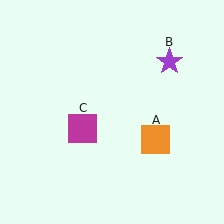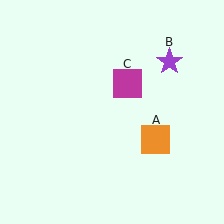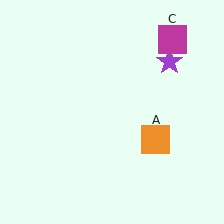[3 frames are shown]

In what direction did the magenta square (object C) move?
The magenta square (object C) moved up and to the right.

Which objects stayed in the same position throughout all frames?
Orange square (object A) and purple star (object B) remained stationary.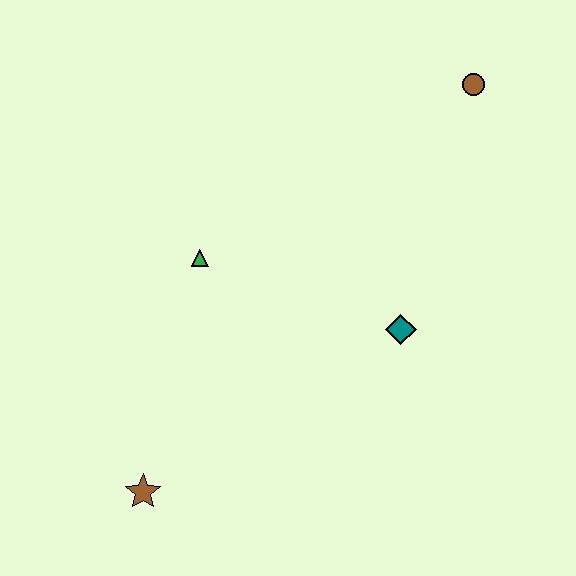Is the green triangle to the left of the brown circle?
Yes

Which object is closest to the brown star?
The green triangle is closest to the brown star.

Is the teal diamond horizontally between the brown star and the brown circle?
Yes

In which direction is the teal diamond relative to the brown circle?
The teal diamond is below the brown circle.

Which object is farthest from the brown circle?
The brown star is farthest from the brown circle.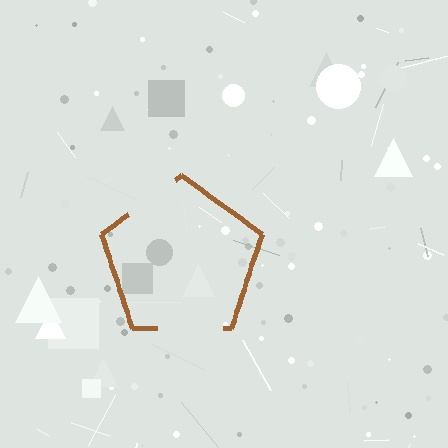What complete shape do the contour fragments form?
The contour fragments form a pentagon.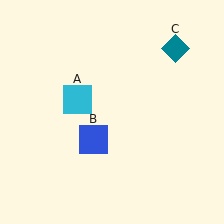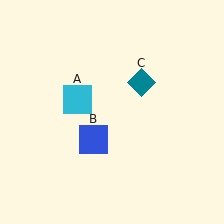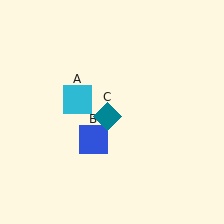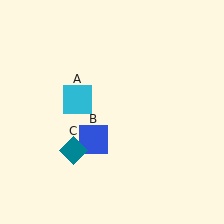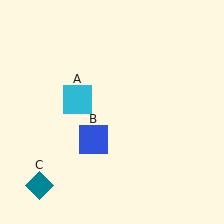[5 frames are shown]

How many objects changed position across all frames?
1 object changed position: teal diamond (object C).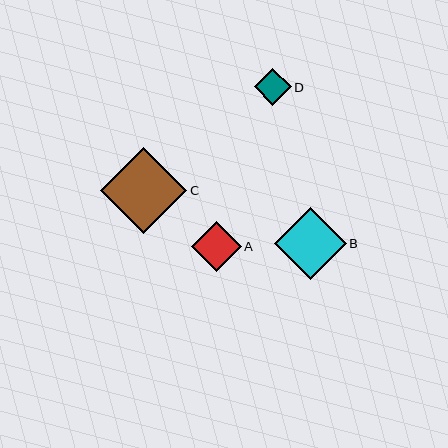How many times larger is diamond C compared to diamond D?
Diamond C is approximately 2.3 times the size of diamond D.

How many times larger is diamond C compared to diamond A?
Diamond C is approximately 1.7 times the size of diamond A.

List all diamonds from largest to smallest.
From largest to smallest: C, B, A, D.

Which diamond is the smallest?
Diamond D is the smallest with a size of approximately 37 pixels.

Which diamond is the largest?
Diamond C is the largest with a size of approximately 86 pixels.